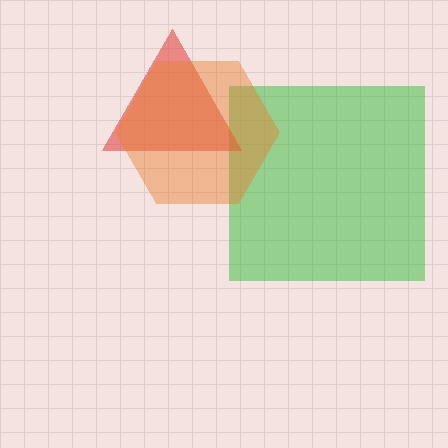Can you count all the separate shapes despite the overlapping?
Yes, there are 3 separate shapes.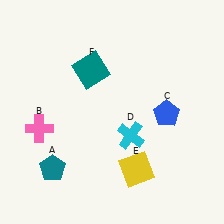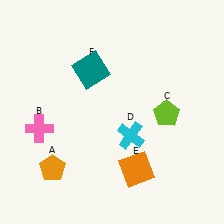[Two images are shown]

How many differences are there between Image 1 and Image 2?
There are 3 differences between the two images.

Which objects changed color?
A changed from teal to orange. C changed from blue to lime. E changed from yellow to orange.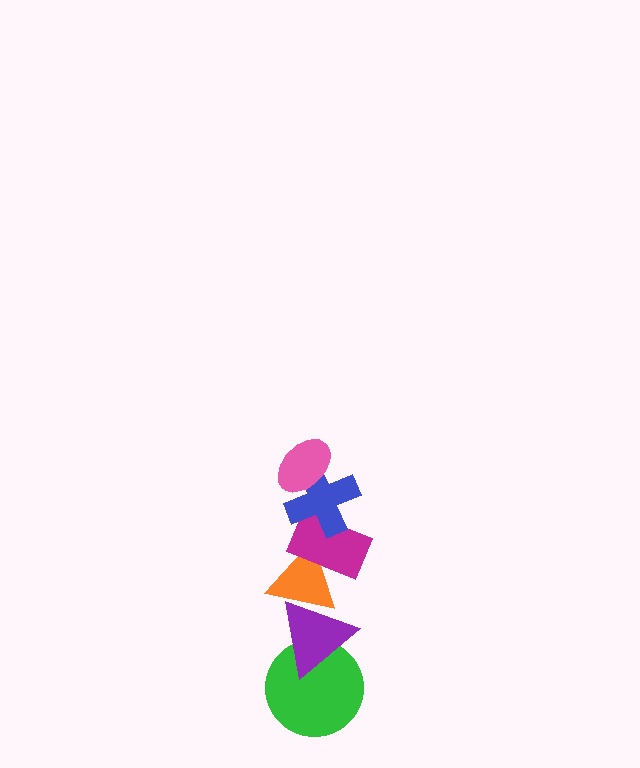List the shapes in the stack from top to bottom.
From top to bottom: the pink ellipse, the blue cross, the magenta rectangle, the orange triangle, the purple triangle, the green circle.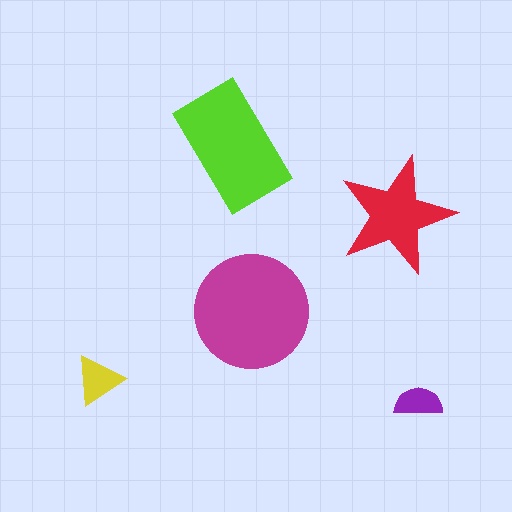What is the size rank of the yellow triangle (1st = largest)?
4th.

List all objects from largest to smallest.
The magenta circle, the lime rectangle, the red star, the yellow triangle, the purple semicircle.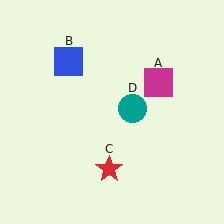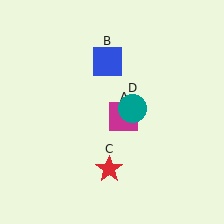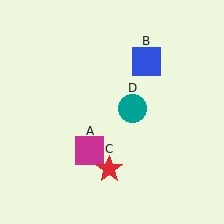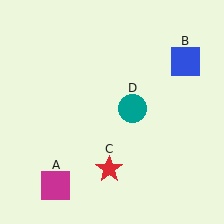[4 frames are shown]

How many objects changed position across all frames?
2 objects changed position: magenta square (object A), blue square (object B).